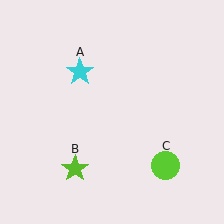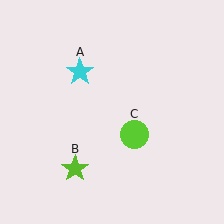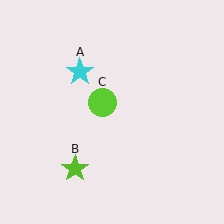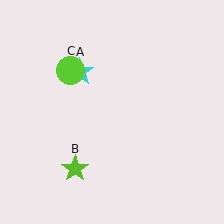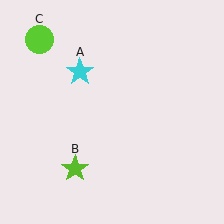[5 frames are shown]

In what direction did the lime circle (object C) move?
The lime circle (object C) moved up and to the left.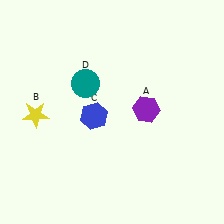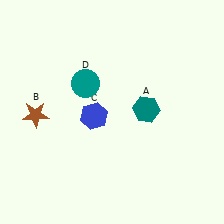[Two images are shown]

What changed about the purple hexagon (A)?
In Image 1, A is purple. In Image 2, it changed to teal.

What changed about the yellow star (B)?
In Image 1, B is yellow. In Image 2, it changed to brown.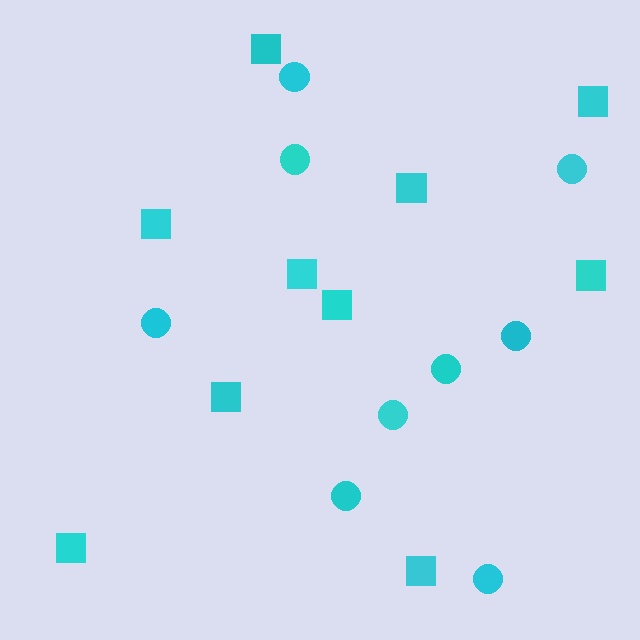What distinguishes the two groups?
There are 2 groups: one group of circles (9) and one group of squares (10).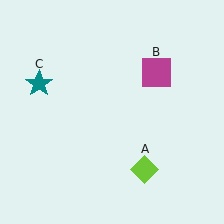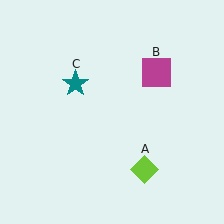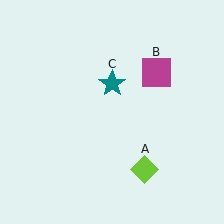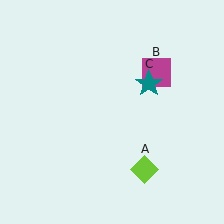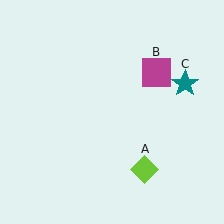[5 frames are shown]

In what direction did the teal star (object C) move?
The teal star (object C) moved right.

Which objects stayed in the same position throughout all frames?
Lime diamond (object A) and magenta square (object B) remained stationary.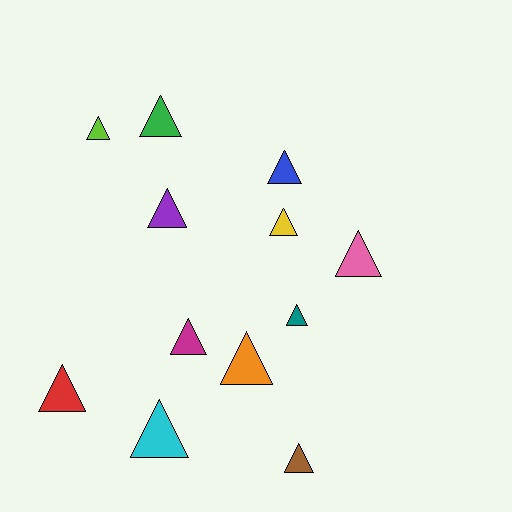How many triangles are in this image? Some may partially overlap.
There are 12 triangles.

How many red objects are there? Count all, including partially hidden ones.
There is 1 red object.